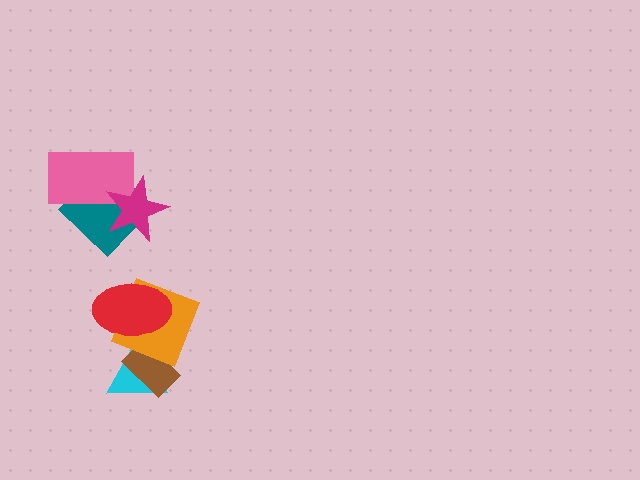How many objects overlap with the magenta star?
2 objects overlap with the magenta star.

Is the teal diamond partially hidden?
Yes, it is partially covered by another shape.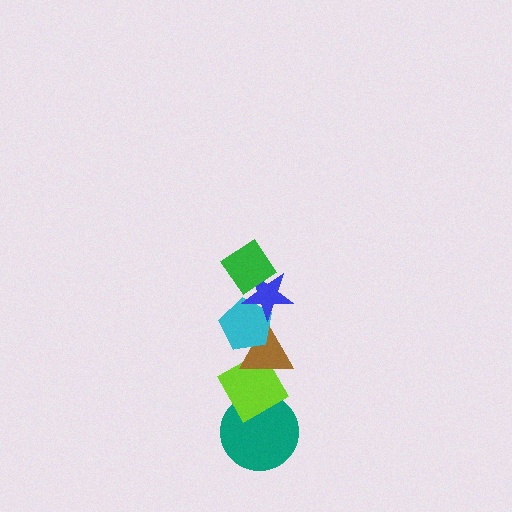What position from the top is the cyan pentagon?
The cyan pentagon is 3rd from the top.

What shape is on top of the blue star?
The green diamond is on top of the blue star.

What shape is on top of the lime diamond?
The brown triangle is on top of the lime diamond.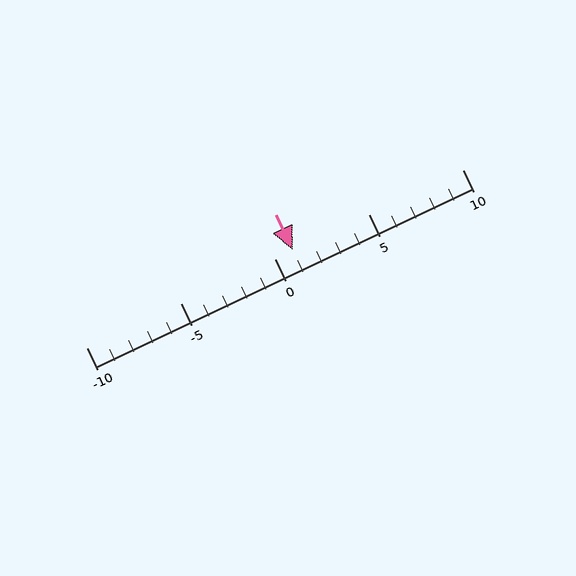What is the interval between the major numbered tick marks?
The major tick marks are spaced 5 units apart.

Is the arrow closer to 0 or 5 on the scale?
The arrow is closer to 0.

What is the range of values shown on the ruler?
The ruler shows values from -10 to 10.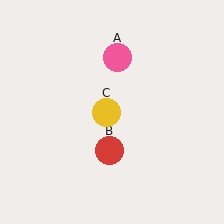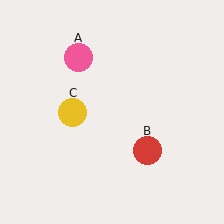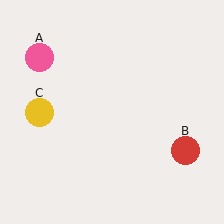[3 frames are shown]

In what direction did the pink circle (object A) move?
The pink circle (object A) moved left.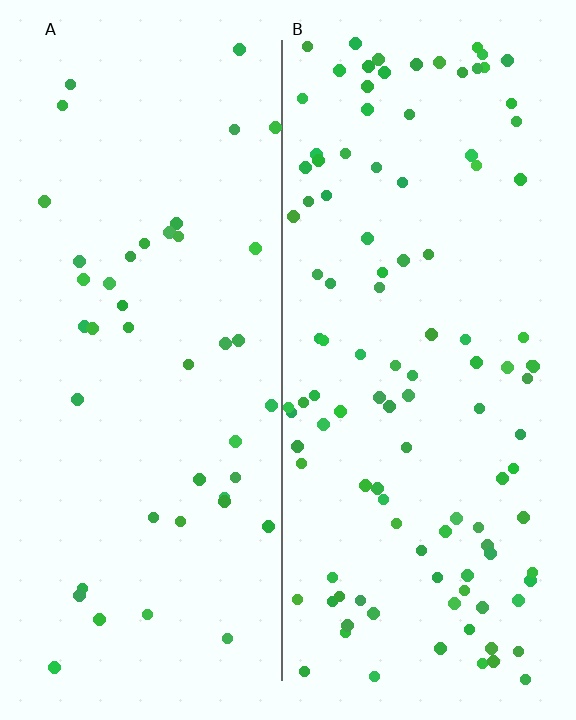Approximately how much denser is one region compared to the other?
Approximately 2.6× — region B over region A.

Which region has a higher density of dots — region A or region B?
B (the right).